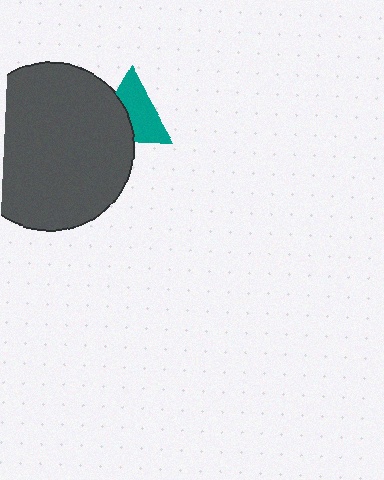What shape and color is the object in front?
The object in front is a dark gray circle.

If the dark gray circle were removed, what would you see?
You would see the complete teal triangle.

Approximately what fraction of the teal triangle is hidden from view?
Roughly 41% of the teal triangle is hidden behind the dark gray circle.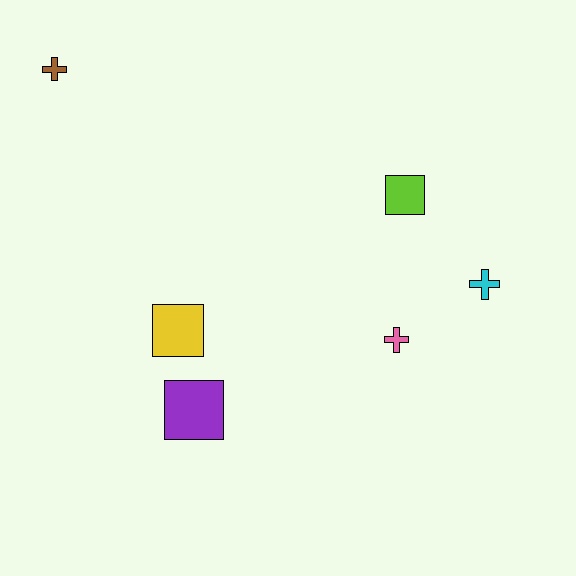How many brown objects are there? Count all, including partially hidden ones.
There is 1 brown object.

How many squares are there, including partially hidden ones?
There are 3 squares.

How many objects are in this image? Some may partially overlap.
There are 6 objects.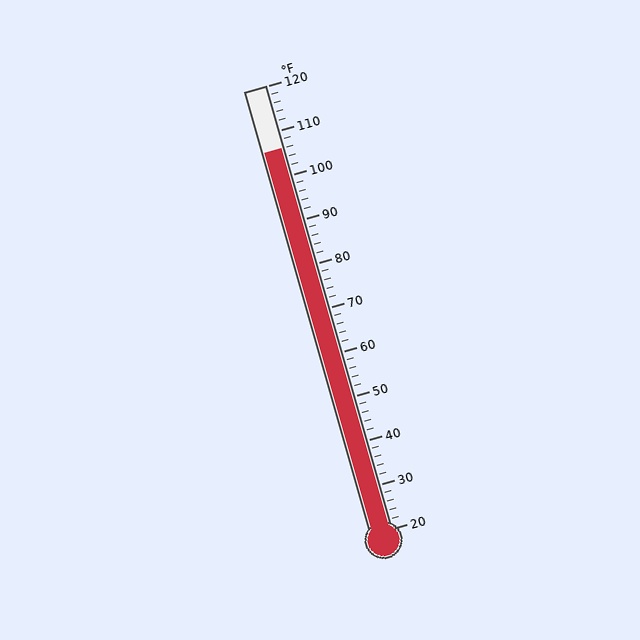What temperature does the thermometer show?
The thermometer shows approximately 106°F.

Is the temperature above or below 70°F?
The temperature is above 70°F.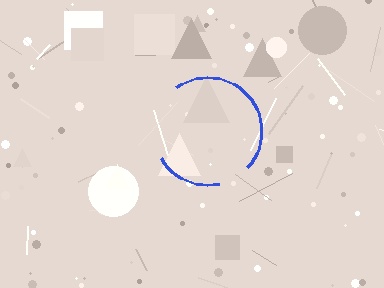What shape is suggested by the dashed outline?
The dashed outline suggests a circle.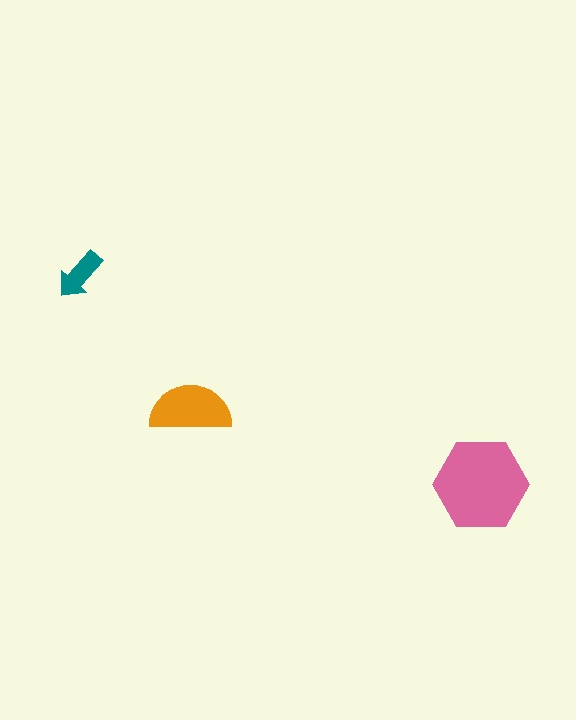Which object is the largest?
The pink hexagon.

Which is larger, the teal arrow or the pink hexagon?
The pink hexagon.